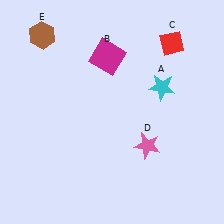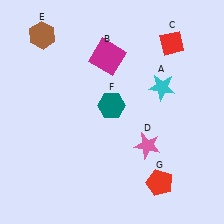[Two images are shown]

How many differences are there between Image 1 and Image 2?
There are 2 differences between the two images.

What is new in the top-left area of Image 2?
A teal hexagon (F) was added in the top-left area of Image 2.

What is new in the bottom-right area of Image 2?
A red pentagon (G) was added in the bottom-right area of Image 2.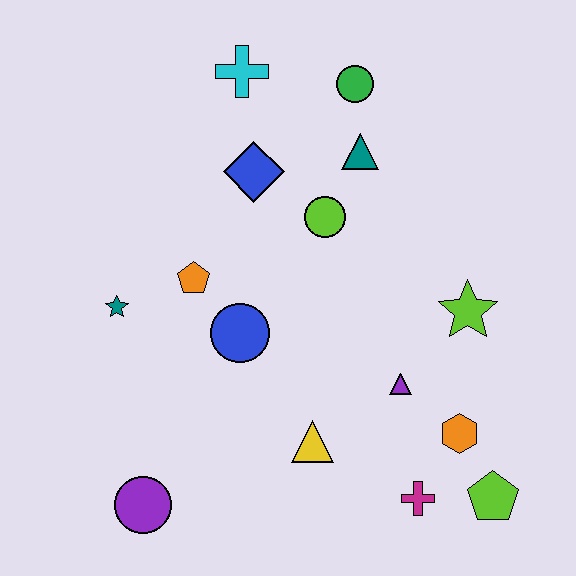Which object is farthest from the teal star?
The lime pentagon is farthest from the teal star.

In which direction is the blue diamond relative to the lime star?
The blue diamond is to the left of the lime star.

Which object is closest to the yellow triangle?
The purple triangle is closest to the yellow triangle.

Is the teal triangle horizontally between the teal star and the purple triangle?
Yes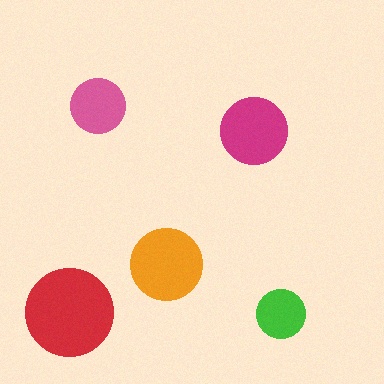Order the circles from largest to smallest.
the red one, the orange one, the magenta one, the pink one, the green one.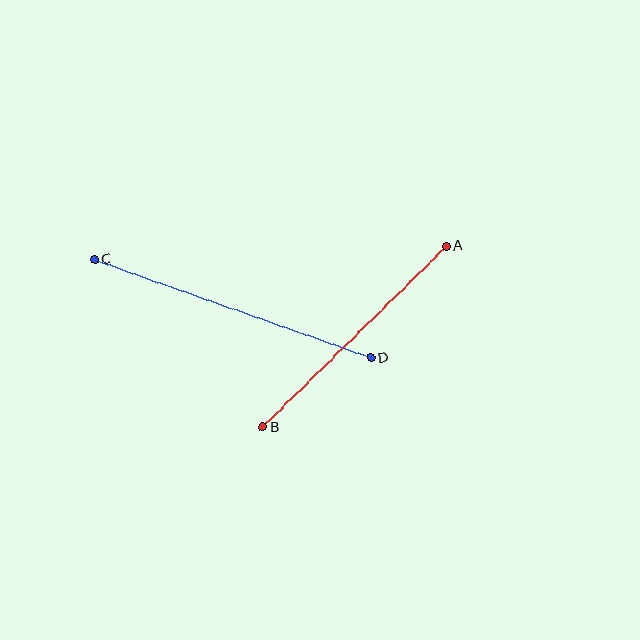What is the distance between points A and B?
The distance is approximately 257 pixels.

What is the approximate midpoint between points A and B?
The midpoint is at approximately (355, 337) pixels.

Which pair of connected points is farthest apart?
Points C and D are farthest apart.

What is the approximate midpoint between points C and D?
The midpoint is at approximately (233, 308) pixels.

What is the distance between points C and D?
The distance is approximately 293 pixels.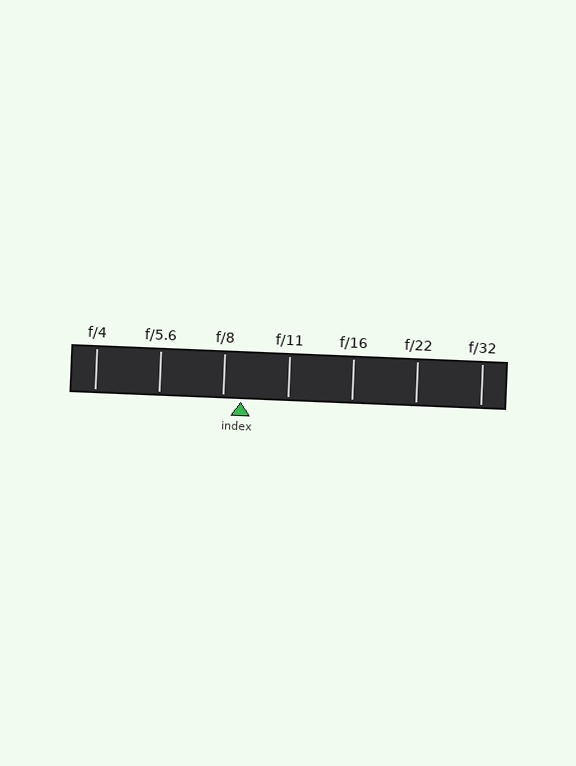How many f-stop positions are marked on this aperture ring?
There are 7 f-stop positions marked.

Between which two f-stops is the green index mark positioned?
The index mark is between f/8 and f/11.